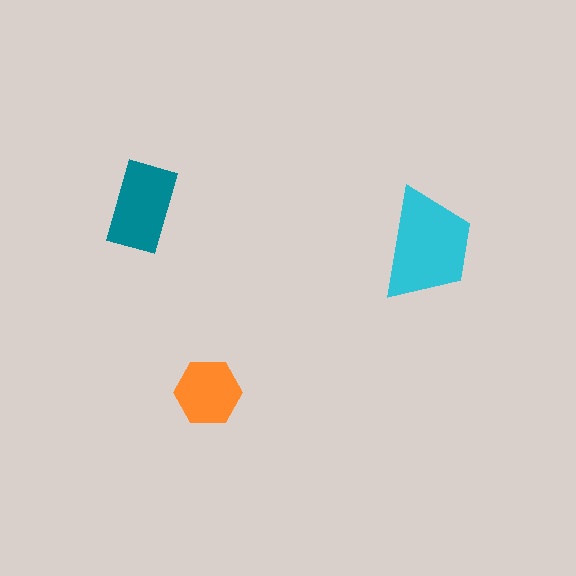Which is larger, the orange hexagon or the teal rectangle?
The teal rectangle.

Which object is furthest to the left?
The teal rectangle is leftmost.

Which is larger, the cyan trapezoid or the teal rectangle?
The cyan trapezoid.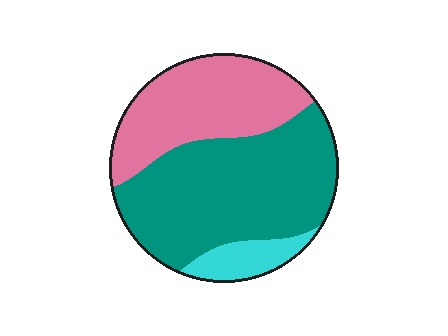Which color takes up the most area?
Teal, at roughly 55%.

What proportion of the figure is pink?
Pink takes up about one third (1/3) of the figure.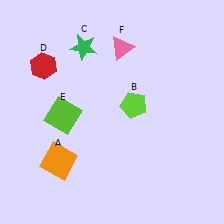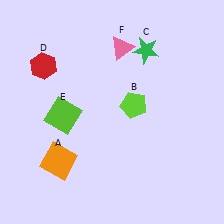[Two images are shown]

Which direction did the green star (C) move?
The green star (C) moved right.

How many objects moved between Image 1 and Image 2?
1 object moved between the two images.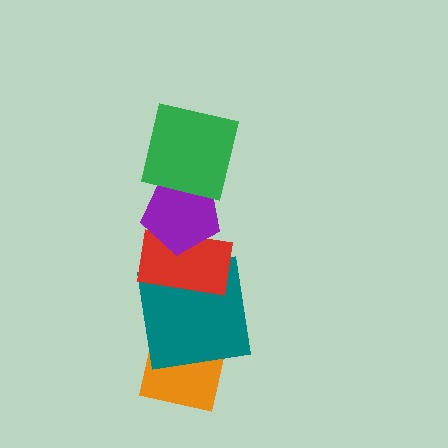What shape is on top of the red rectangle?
The purple pentagon is on top of the red rectangle.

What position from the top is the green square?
The green square is 1st from the top.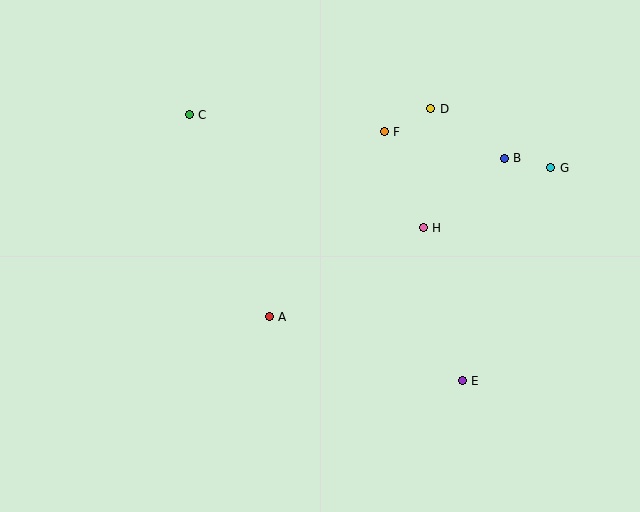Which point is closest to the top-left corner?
Point C is closest to the top-left corner.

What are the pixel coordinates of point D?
Point D is at (431, 109).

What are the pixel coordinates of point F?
Point F is at (384, 132).